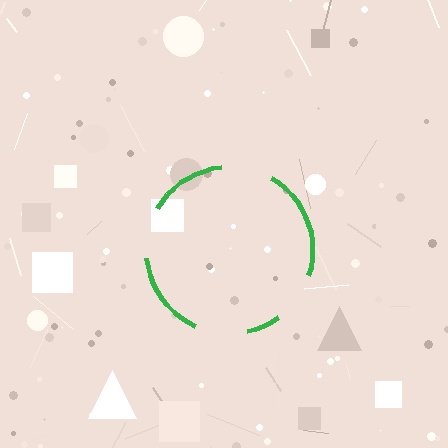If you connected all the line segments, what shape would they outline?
They would outline a circle.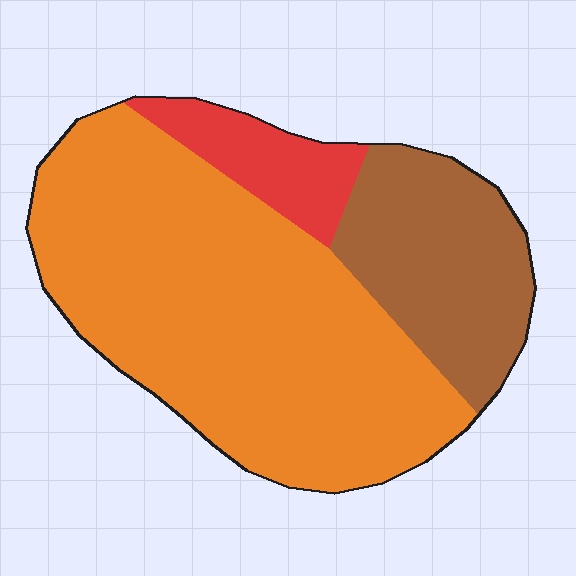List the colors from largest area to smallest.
From largest to smallest: orange, brown, red.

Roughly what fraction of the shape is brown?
Brown takes up about one quarter (1/4) of the shape.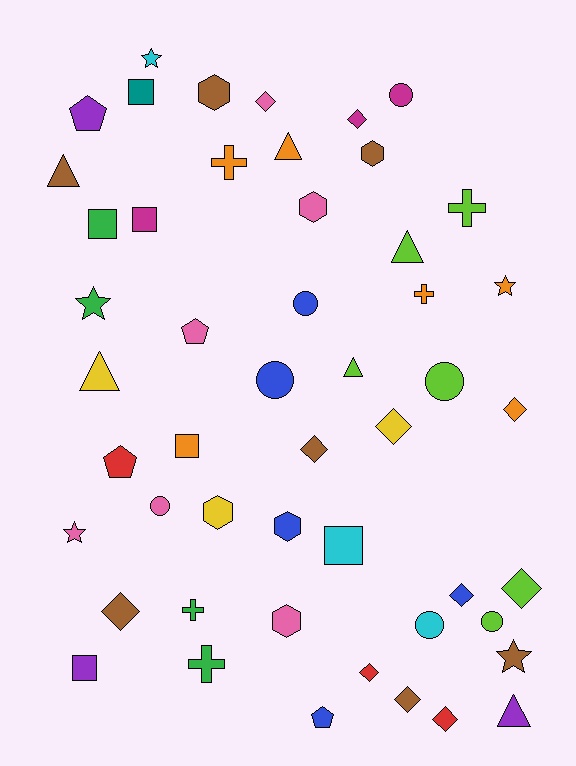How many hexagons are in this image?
There are 6 hexagons.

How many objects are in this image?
There are 50 objects.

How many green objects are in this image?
There are 4 green objects.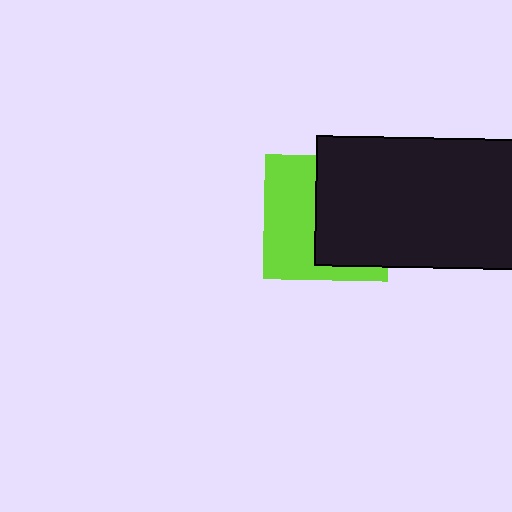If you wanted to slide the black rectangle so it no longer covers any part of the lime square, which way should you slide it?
Slide it right — that is the most direct way to separate the two shapes.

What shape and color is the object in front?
The object in front is a black rectangle.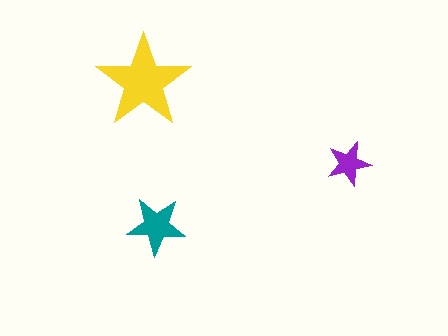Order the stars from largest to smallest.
the yellow one, the teal one, the purple one.